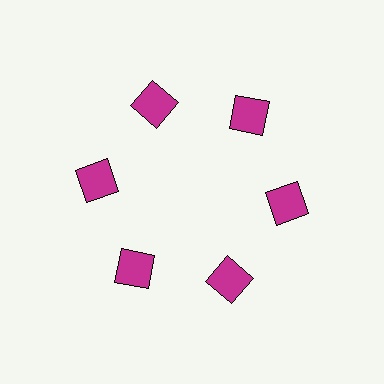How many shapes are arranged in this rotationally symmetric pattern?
There are 6 shapes, arranged in 6 groups of 1.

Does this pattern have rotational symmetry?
Yes, this pattern has 6-fold rotational symmetry. It looks the same after rotating 60 degrees around the center.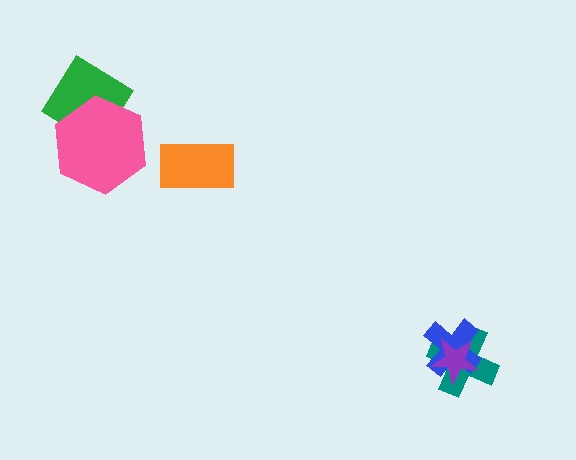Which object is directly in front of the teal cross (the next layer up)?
The blue cross is directly in front of the teal cross.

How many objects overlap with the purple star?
2 objects overlap with the purple star.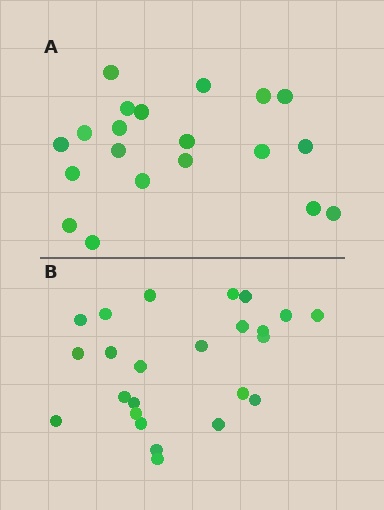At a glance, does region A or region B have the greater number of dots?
Region B (the bottom region) has more dots.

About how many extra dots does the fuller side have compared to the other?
Region B has about 4 more dots than region A.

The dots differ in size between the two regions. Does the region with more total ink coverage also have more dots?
No. Region A has more total ink coverage because its dots are larger, but region B actually contains more individual dots. Total area can be misleading — the number of items is what matters here.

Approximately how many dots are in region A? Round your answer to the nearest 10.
About 20 dots.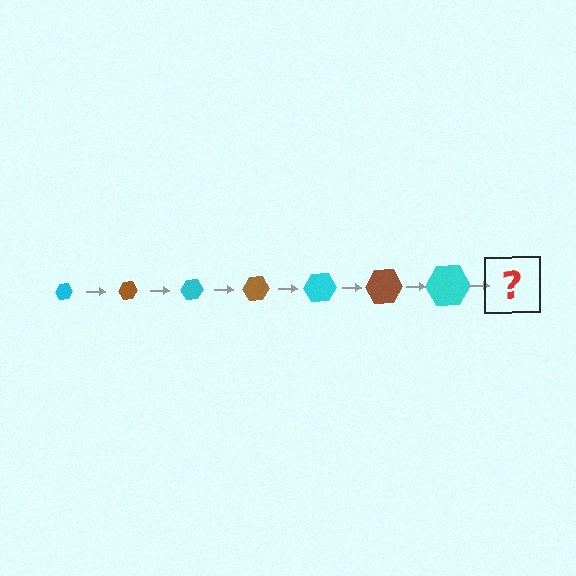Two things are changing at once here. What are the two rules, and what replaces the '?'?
The two rules are that the hexagon grows larger each step and the color cycles through cyan and brown. The '?' should be a brown hexagon, larger than the previous one.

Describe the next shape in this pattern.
It should be a brown hexagon, larger than the previous one.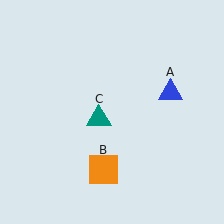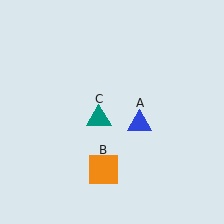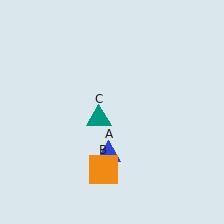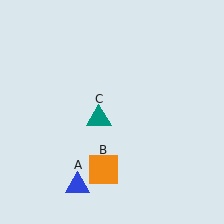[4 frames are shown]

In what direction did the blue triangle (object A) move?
The blue triangle (object A) moved down and to the left.